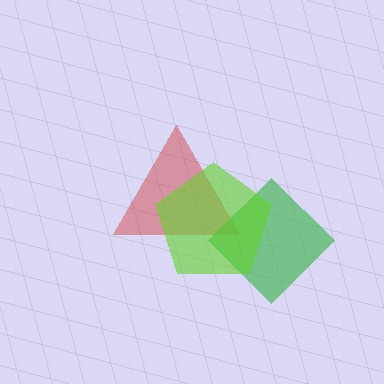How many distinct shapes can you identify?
There are 3 distinct shapes: a red triangle, a green diamond, a lime pentagon.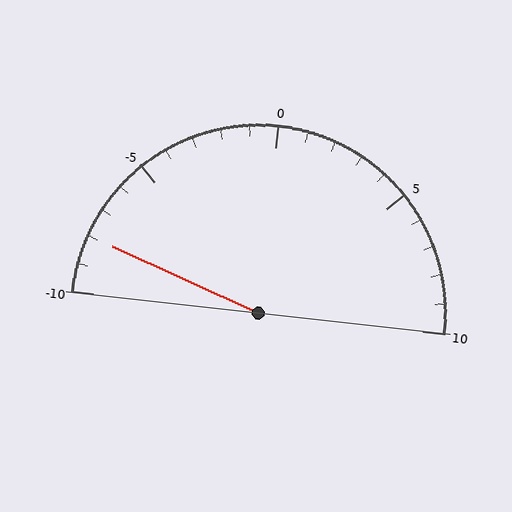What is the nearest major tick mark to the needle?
The nearest major tick mark is -10.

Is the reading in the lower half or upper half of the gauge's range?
The reading is in the lower half of the range (-10 to 10).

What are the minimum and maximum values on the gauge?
The gauge ranges from -10 to 10.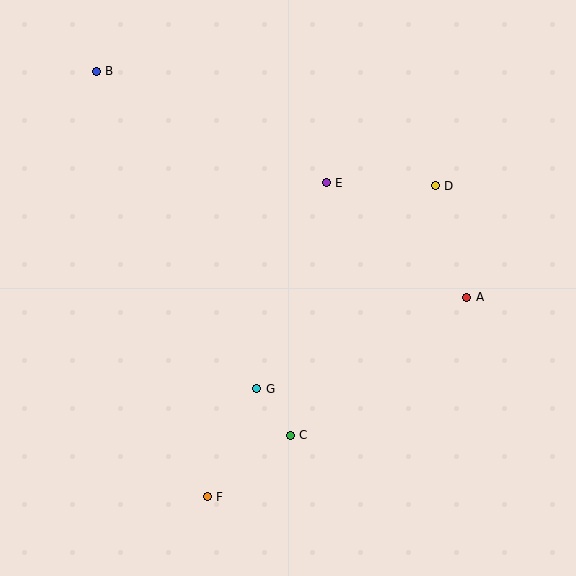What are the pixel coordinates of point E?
Point E is at (326, 183).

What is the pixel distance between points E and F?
The distance between E and F is 336 pixels.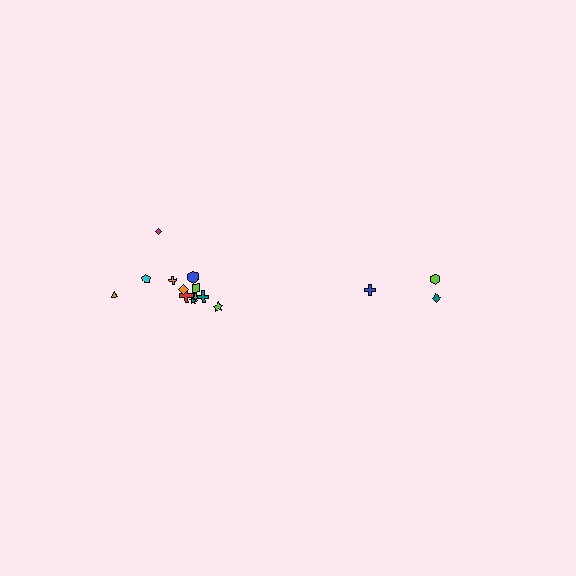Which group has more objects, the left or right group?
The left group.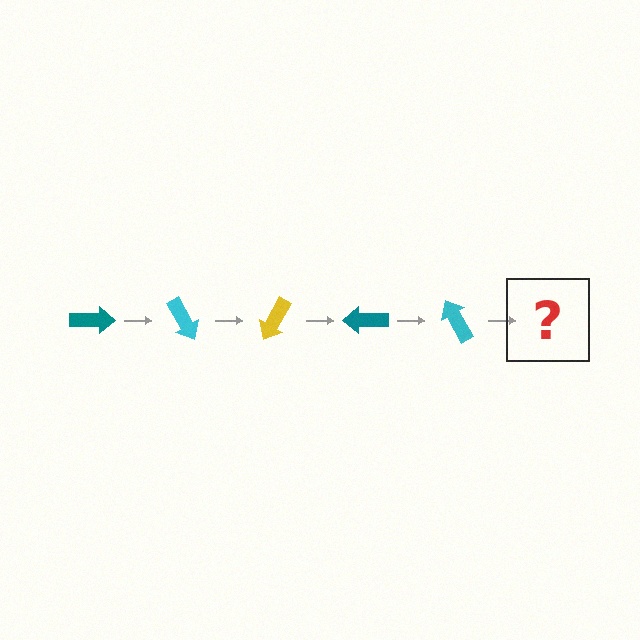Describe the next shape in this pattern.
It should be a yellow arrow, rotated 300 degrees from the start.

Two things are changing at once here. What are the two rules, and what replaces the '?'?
The two rules are that it rotates 60 degrees each step and the color cycles through teal, cyan, and yellow. The '?' should be a yellow arrow, rotated 300 degrees from the start.